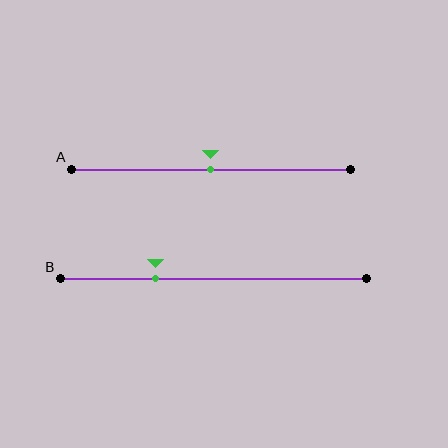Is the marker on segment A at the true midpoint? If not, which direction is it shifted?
Yes, the marker on segment A is at the true midpoint.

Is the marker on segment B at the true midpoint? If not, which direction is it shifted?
No, the marker on segment B is shifted to the left by about 19% of the segment length.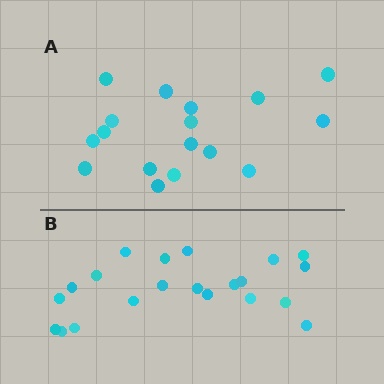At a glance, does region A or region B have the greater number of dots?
Region B (the bottom region) has more dots.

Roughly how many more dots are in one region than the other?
Region B has about 4 more dots than region A.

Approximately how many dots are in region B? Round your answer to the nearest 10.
About 20 dots. (The exact count is 21, which rounds to 20.)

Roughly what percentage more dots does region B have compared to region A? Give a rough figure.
About 25% more.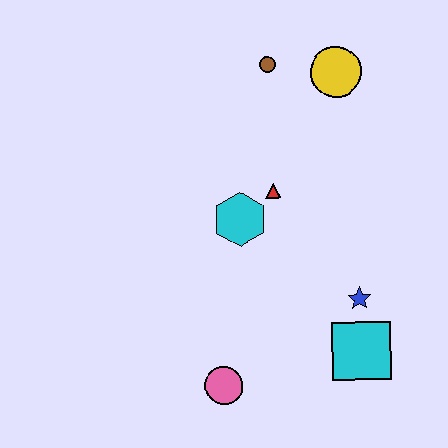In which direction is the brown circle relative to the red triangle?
The brown circle is above the red triangle.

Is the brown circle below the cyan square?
No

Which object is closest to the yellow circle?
The brown circle is closest to the yellow circle.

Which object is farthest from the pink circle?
The yellow circle is farthest from the pink circle.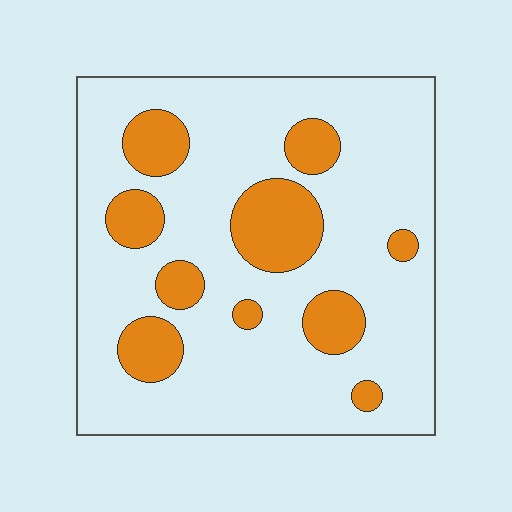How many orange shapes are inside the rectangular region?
10.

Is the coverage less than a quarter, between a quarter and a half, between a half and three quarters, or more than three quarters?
Less than a quarter.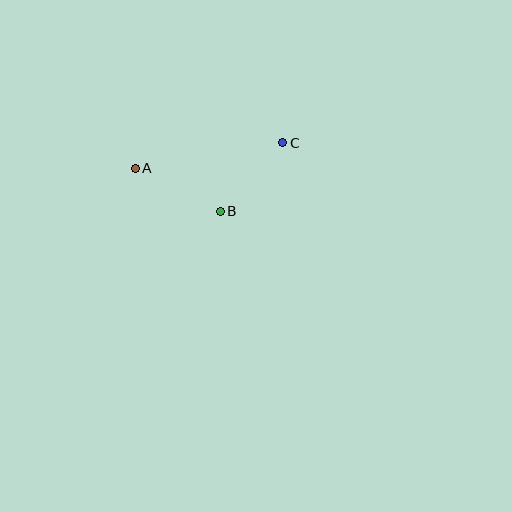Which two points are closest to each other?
Points B and C are closest to each other.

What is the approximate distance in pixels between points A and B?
The distance between A and B is approximately 95 pixels.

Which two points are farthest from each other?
Points A and C are farthest from each other.